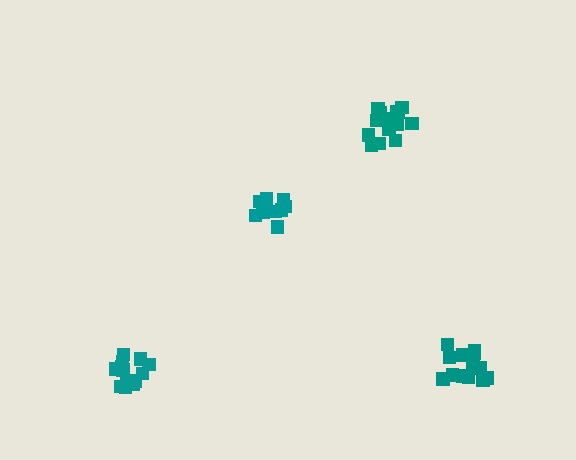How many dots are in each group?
Group 1: 14 dots, Group 2: 9 dots, Group 3: 14 dots, Group 4: 13 dots (50 total).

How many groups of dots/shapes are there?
There are 4 groups.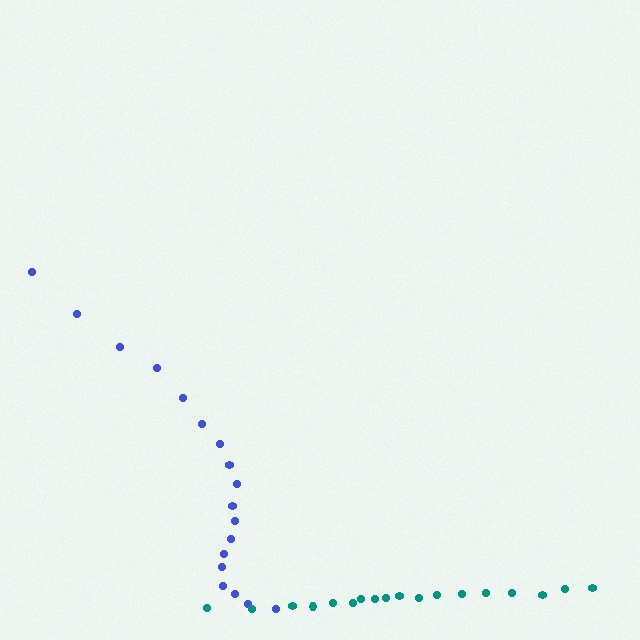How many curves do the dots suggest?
There are 2 distinct paths.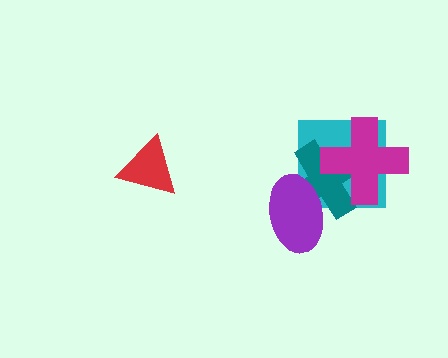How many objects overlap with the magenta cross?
2 objects overlap with the magenta cross.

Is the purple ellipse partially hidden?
No, no other shape covers it.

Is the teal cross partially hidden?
Yes, it is partially covered by another shape.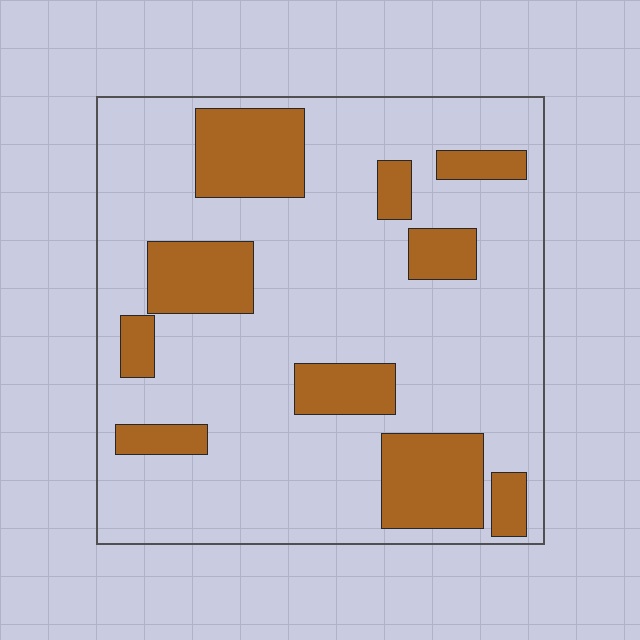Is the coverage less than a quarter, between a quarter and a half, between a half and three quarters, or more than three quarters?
Less than a quarter.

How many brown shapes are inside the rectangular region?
10.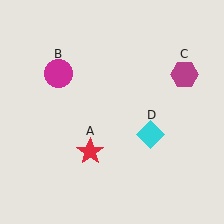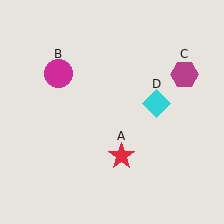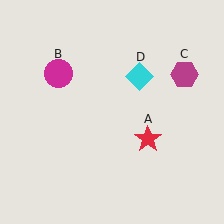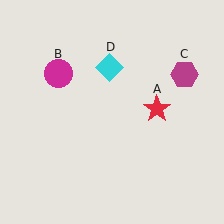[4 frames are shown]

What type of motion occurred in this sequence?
The red star (object A), cyan diamond (object D) rotated counterclockwise around the center of the scene.